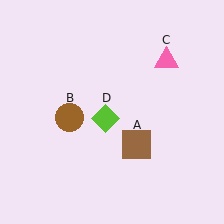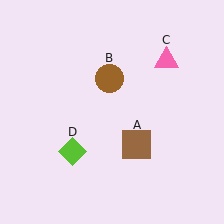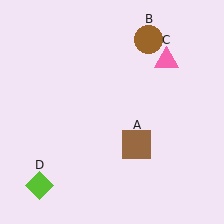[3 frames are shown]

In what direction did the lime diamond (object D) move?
The lime diamond (object D) moved down and to the left.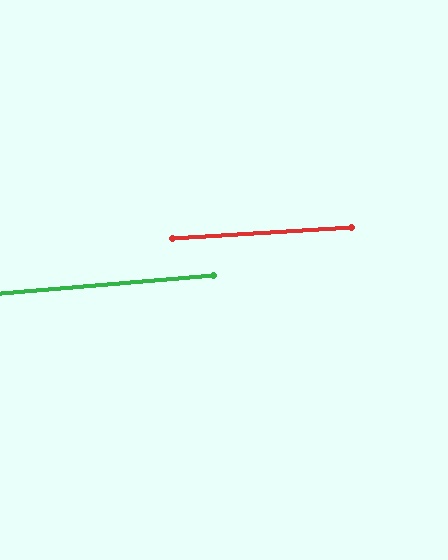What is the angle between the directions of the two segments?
Approximately 1 degree.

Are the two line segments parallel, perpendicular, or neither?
Parallel — their directions differ by only 1.3°.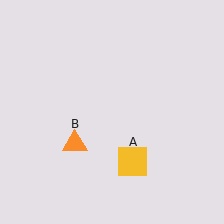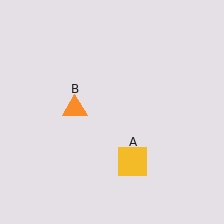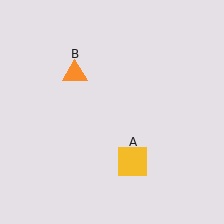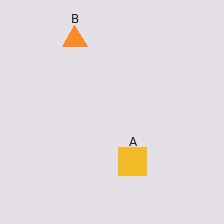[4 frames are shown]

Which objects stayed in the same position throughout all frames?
Yellow square (object A) remained stationary.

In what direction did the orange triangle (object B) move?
The orange triangle (object B) moved up.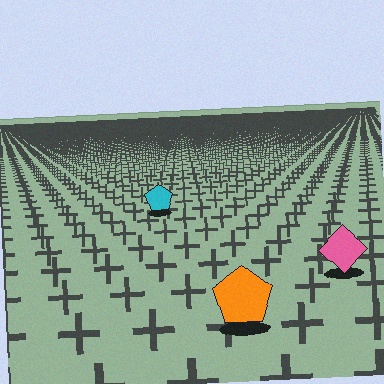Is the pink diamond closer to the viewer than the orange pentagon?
No. The orange pentagon is closer — you can tell from the texture gradient: the ground texture is coarser near it.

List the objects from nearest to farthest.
From nearest to farthest: the orange pentagon, the pink diamond, the cyan pentagon.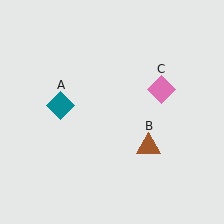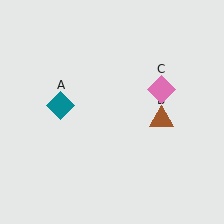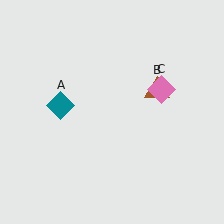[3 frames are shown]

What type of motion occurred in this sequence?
The brown triangle (object B) rotated counterclockwise around the center of the scene.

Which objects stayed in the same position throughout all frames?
Teal diamond (object A) and pink diamond (object C) remained stationary.